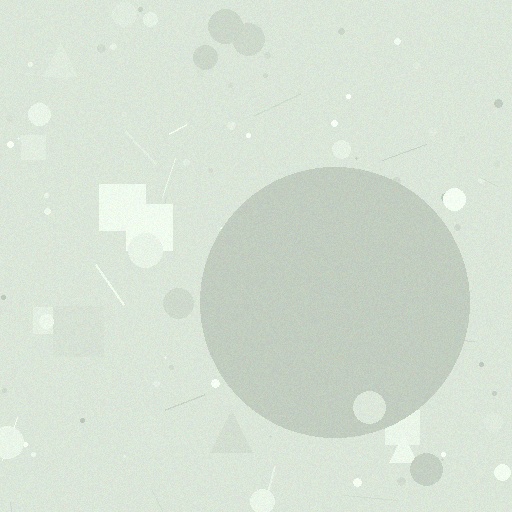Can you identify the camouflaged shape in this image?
The camouflaged shape is a circle.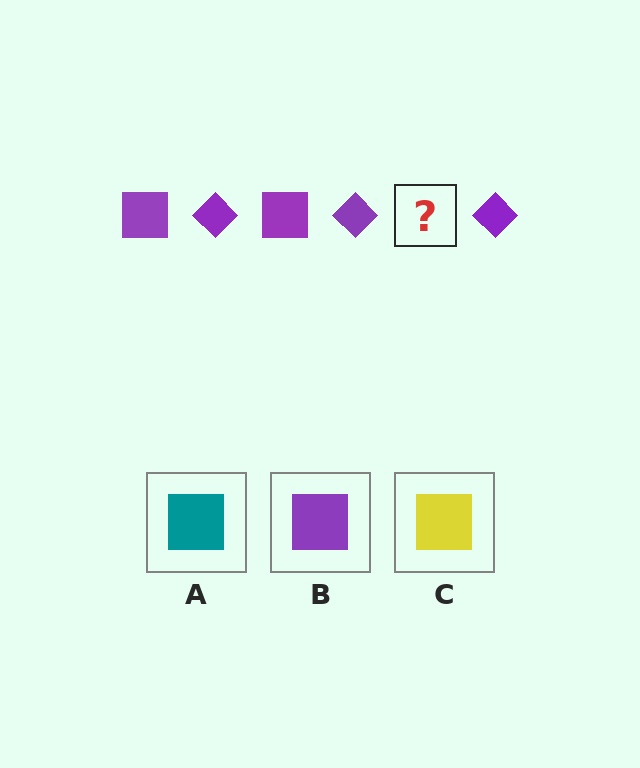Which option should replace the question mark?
Option B.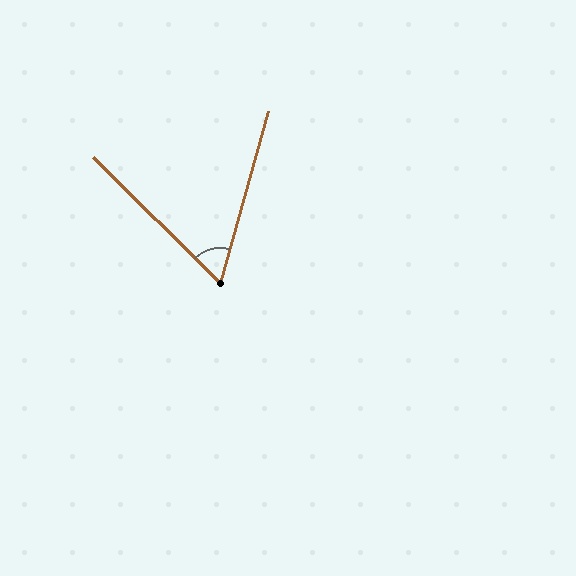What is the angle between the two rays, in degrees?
Approximately 61 degrees.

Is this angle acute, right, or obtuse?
It is acute.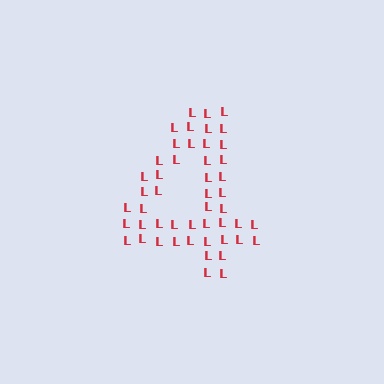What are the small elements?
The small elements are letter L's.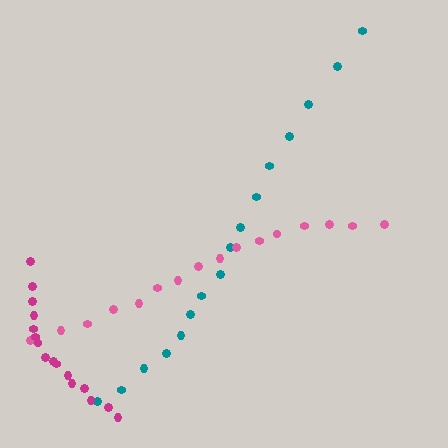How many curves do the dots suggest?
There are 3 distinct paths.